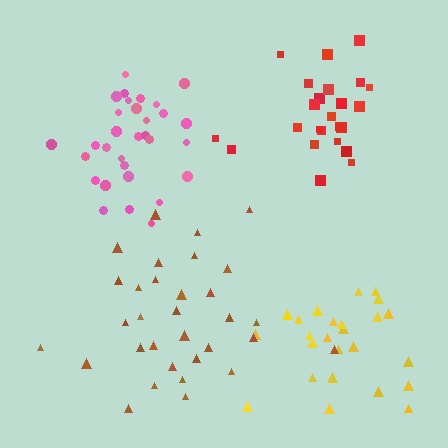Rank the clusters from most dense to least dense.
pink, red, yellow, brown.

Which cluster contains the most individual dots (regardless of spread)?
Brown (32).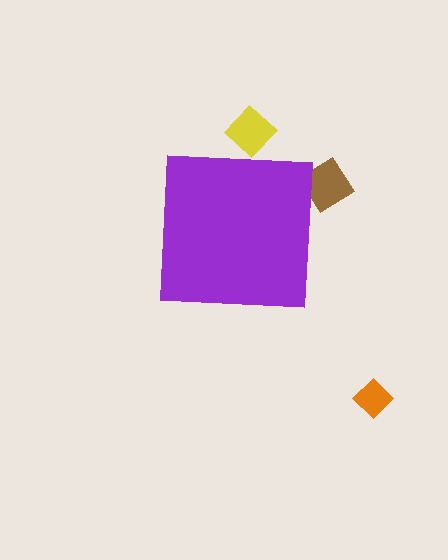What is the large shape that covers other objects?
A purple square.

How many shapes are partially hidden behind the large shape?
2 shapes are partially hidden.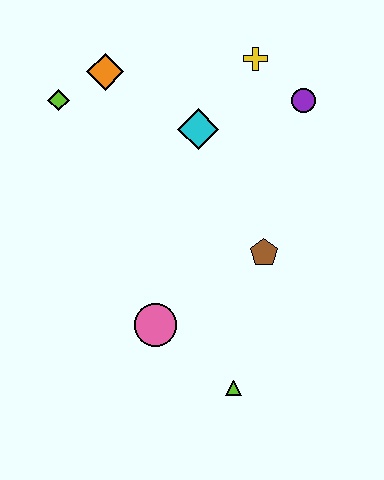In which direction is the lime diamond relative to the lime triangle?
The lime diamond is above the lime triangle.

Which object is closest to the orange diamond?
The lime diamond is closest to the orange diamond.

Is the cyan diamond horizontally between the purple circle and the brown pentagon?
No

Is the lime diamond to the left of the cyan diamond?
Yes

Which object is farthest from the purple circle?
The lime triangle is farthest from the purple circle.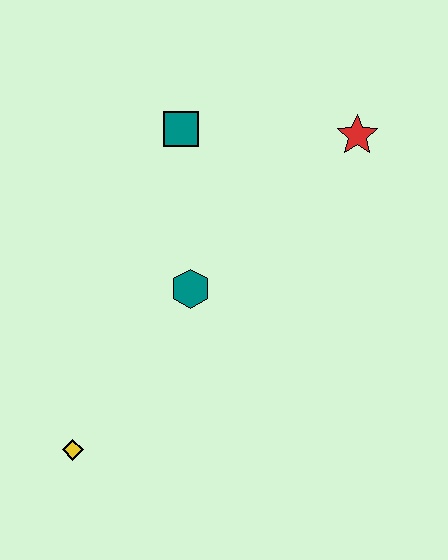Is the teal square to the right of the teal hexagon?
No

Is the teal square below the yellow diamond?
No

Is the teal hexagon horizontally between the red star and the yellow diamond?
Yes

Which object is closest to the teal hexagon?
The teal square is closest to the teal hexagon.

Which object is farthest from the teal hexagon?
The red star is farthest from the teal hexagon.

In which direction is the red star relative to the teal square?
The red star is to the right of the teal square.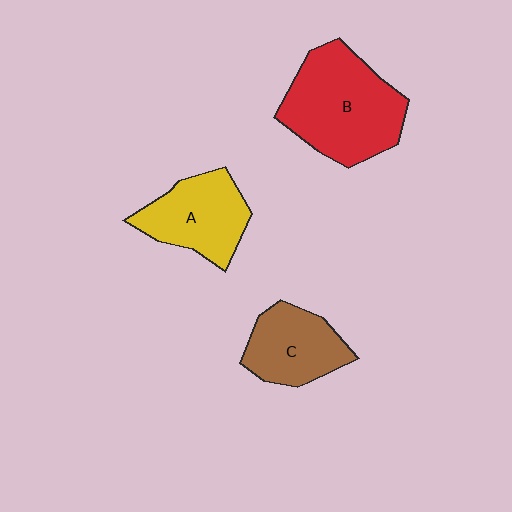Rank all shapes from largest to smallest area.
From largest to smallest: B (red), A (yellow), C (brown).